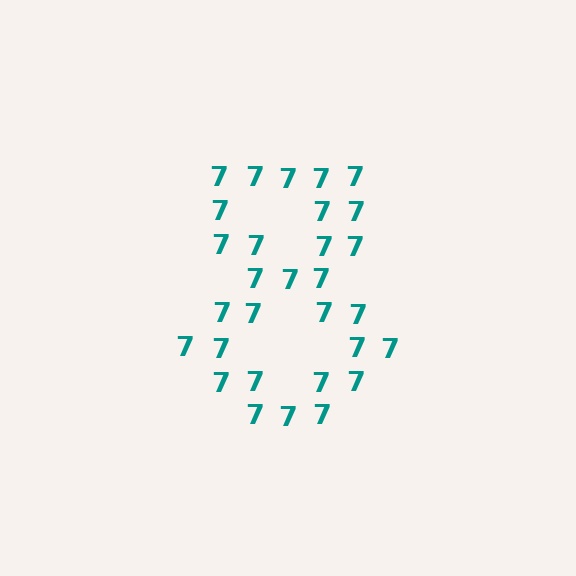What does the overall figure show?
The overall figure shows the digit 8.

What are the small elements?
The small elements are digit 7's.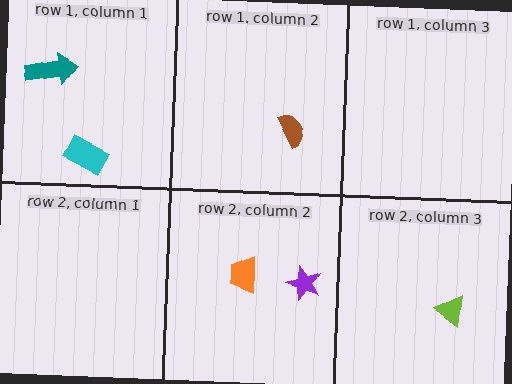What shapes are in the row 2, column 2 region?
The purple star, the orange trapezoid.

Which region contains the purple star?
The row 2, column 2 region.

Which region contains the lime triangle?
The row 2, column 3 region.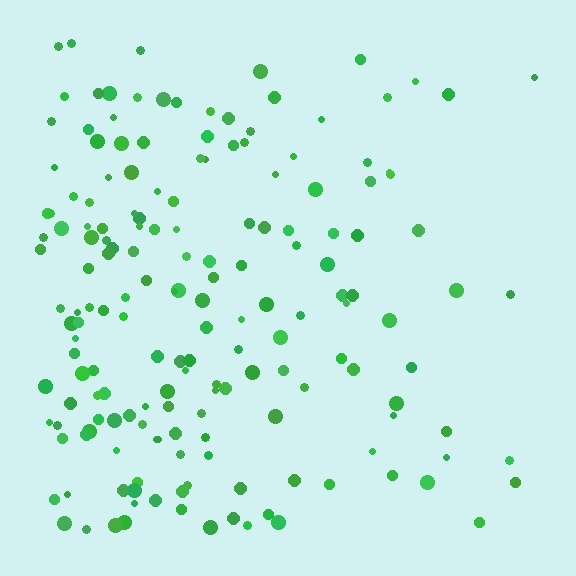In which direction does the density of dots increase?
From right to left, with the left side densest.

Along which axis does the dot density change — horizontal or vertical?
Horizontal.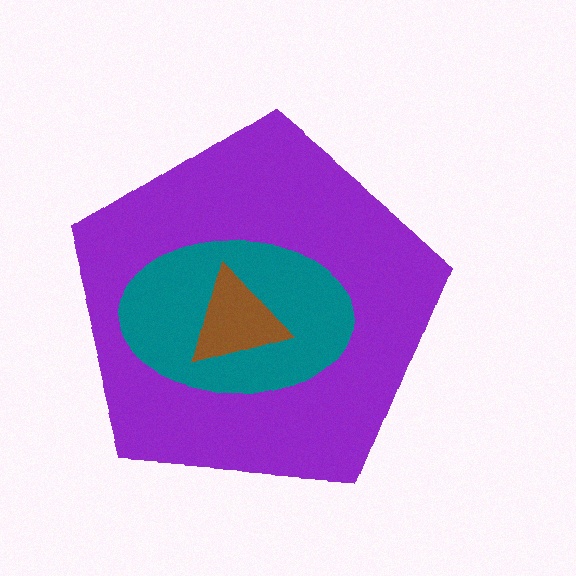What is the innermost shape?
The brown triangle.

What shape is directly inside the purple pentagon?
The teal ellipse.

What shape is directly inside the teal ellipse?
The brown triangle.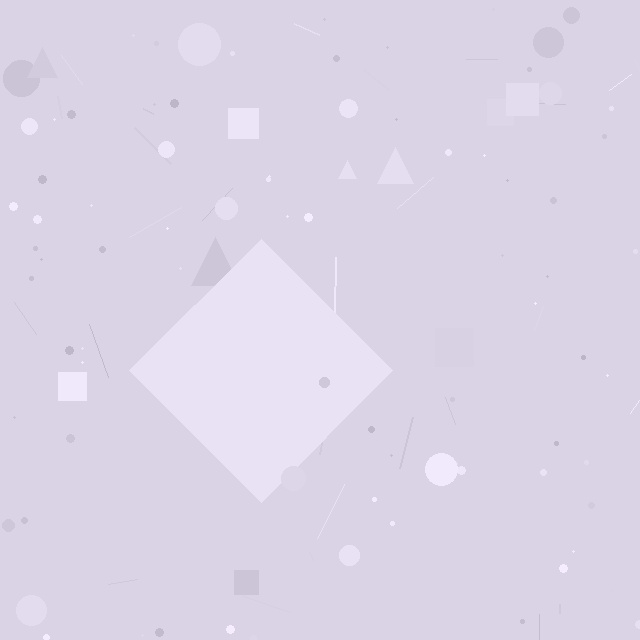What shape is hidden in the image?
A diamond is hidden in the image.